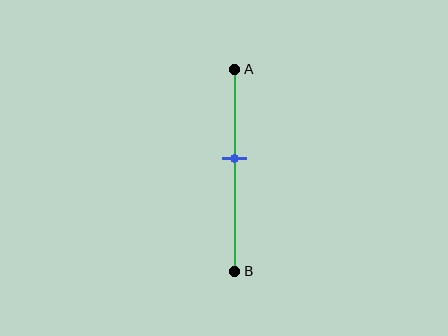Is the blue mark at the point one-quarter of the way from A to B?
No, the mark is at about 45% from A, not at the 25% one-quarter point.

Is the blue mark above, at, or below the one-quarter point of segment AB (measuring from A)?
The blue mark is below the one-quarter point of segment AB.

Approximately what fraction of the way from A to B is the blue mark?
The blue mark is approximately 45% of the way from A to B.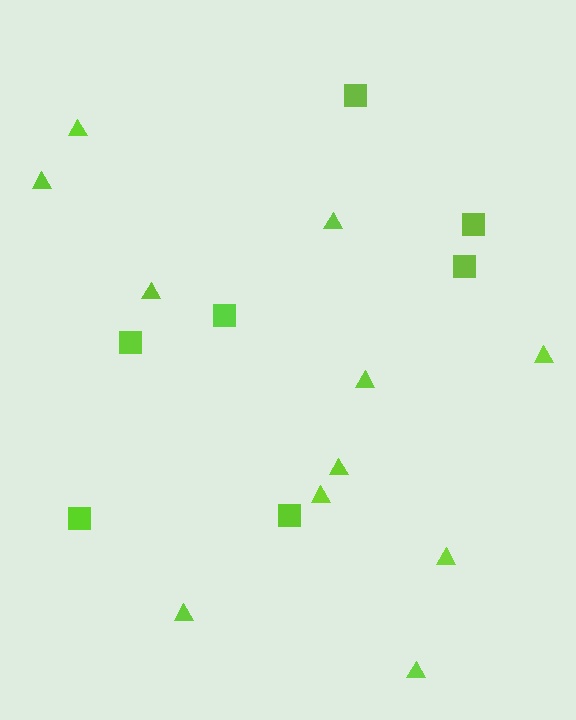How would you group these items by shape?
There are 2 groups: one group of squares (7) and one group of triangles (11).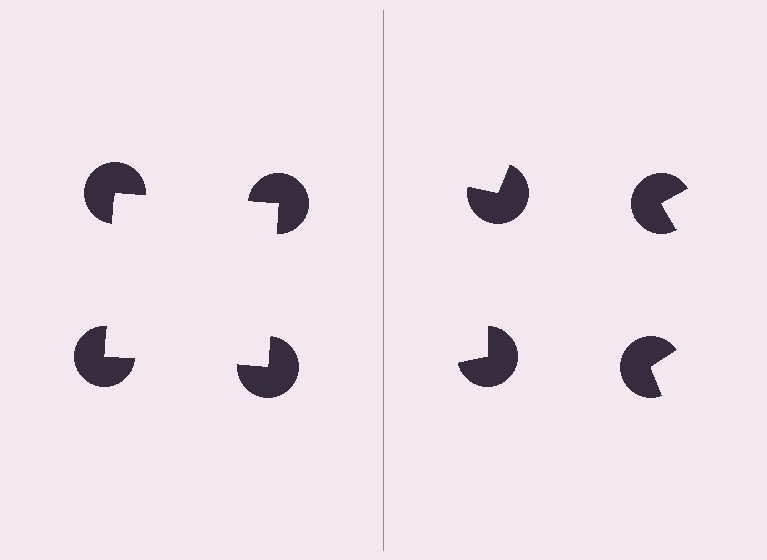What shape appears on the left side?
An illusory square.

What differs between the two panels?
The pac-man discs are positioned identically on both sides; only the wedge orientations differ. On the left they align to a square; on the right they are misaligned.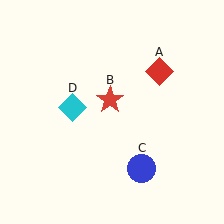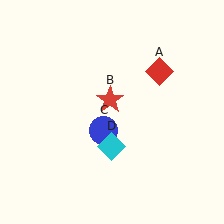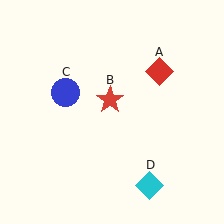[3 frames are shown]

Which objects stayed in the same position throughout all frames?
Red diamond (object A) and red star (object B) remained stationary.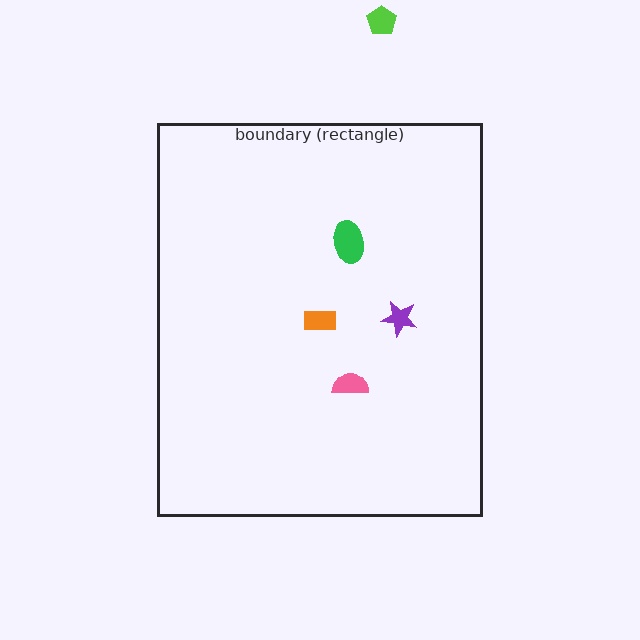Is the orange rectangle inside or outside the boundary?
Inside.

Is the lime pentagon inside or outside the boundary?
Outside.